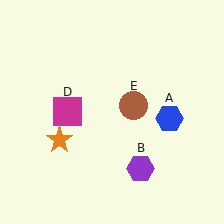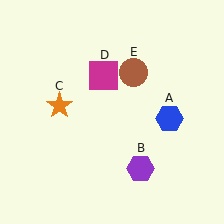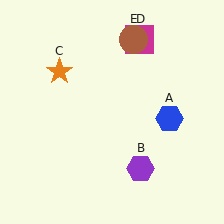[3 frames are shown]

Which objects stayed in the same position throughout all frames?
Blue hexagon (object A) and purple hexagon (object B) remained stationary.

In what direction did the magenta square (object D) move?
The magenta square (object D) moved up and to the right.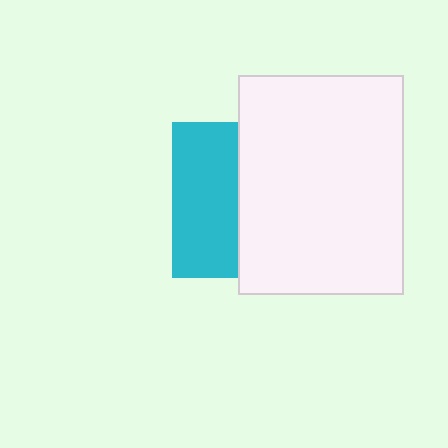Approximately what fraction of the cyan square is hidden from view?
Roughly 58% of the cyan square is hidden behind the white rectangle.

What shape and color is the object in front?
The object in front is a white rectangle.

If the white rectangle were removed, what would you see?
You would see the complete cyan square.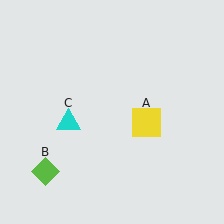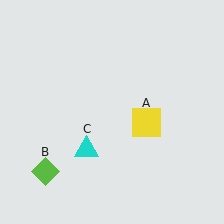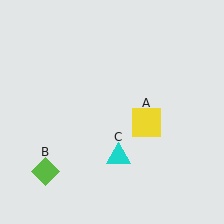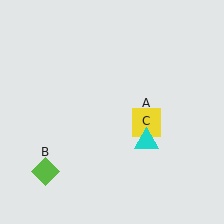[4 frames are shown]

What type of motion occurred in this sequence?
The cyan triangle (object C) rotated counterclockwise around the center of the scene.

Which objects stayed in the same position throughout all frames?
Yellow square (object A) and lime diamond (object B) remained stationary.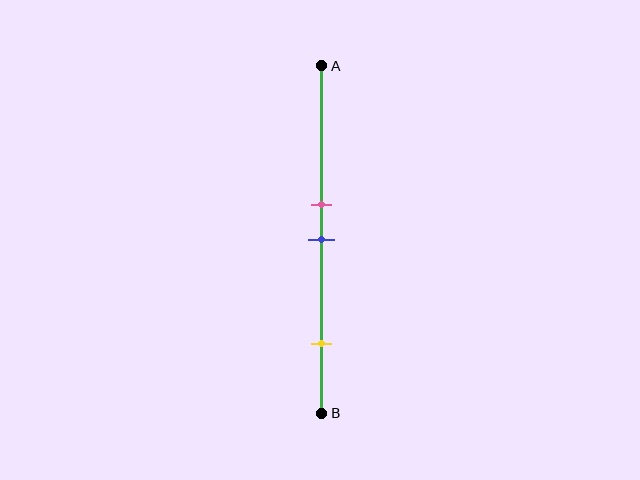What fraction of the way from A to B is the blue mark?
The blue mark is approximately 50% (0.5) of the way from A to B.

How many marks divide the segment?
There are 3 marks dividing the segment.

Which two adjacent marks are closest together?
The pink and blue marks are the closest adjacent pair.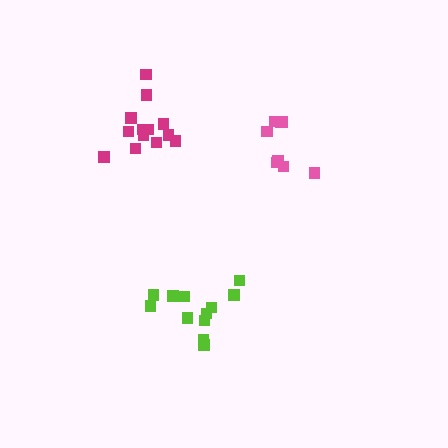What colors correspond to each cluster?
The clusters are colored: lime, pink, magenta.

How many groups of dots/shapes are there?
There are 3 groups.